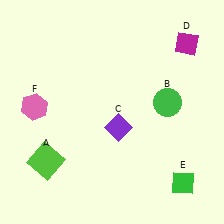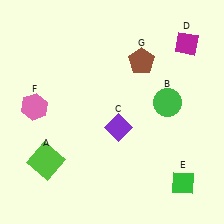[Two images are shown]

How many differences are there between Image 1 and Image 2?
There is 1 difference between the two images.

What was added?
A brown pentagon (G) was added in Image 2.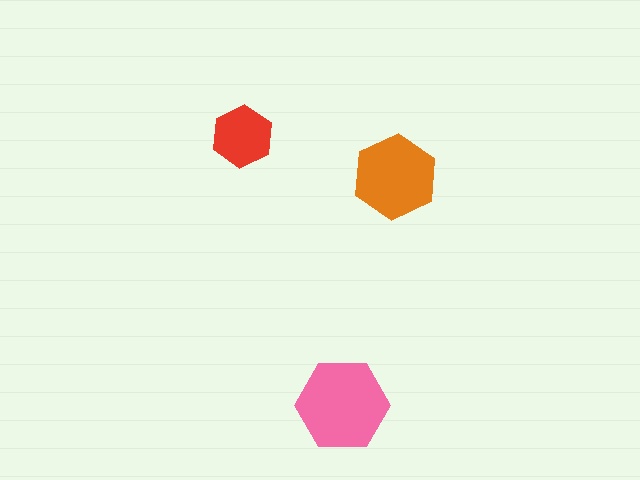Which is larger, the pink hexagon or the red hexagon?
The pink one.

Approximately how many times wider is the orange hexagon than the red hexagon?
About 1.5 times wider.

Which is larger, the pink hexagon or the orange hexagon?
The pink one.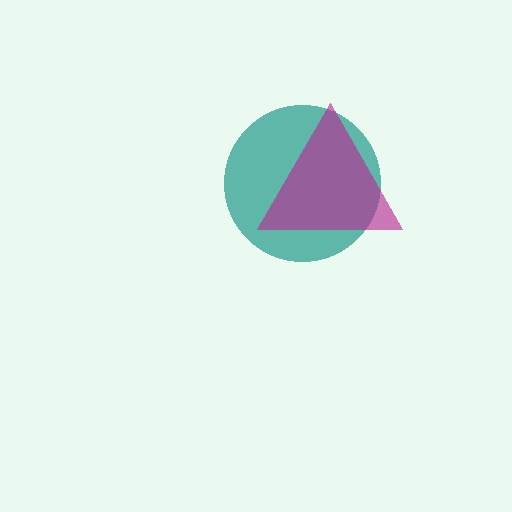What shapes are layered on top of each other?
The layered shapes are: a teal circle, a magenta triangle.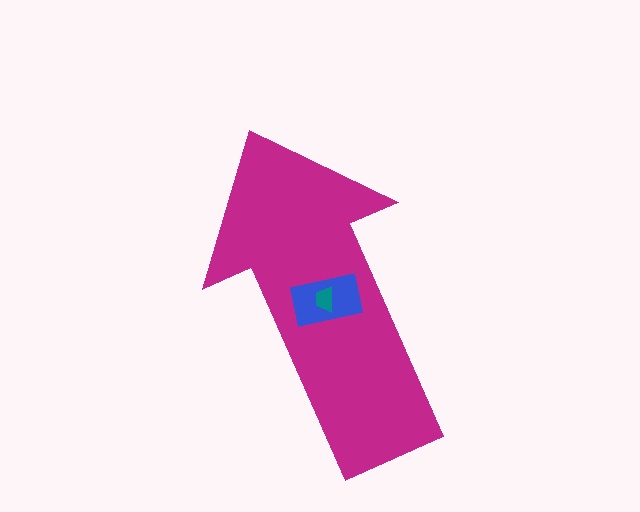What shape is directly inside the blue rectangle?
The teal trapezoid.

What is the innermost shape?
The teal trapezoid.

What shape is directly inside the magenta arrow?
The blue rectangle.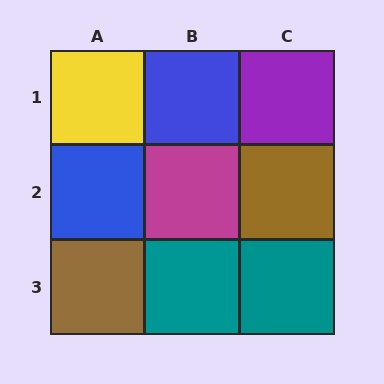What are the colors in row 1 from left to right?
Yellow, blue, purple.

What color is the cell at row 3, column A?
Brown.